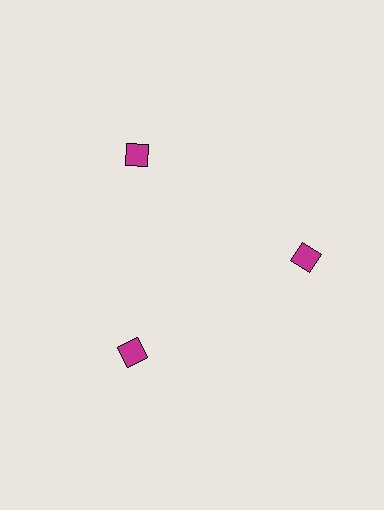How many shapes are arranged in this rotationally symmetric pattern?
There are 3 shapes, arranged in 3 groups of 1.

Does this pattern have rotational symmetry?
Yes, this pattern has 3-fold rotational symmetry. It looks the same after rotating 120 degrees around the center.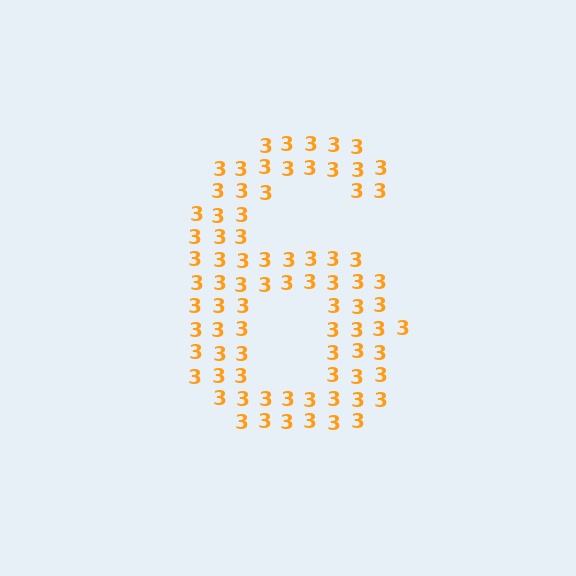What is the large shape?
The large shape is the digit 6.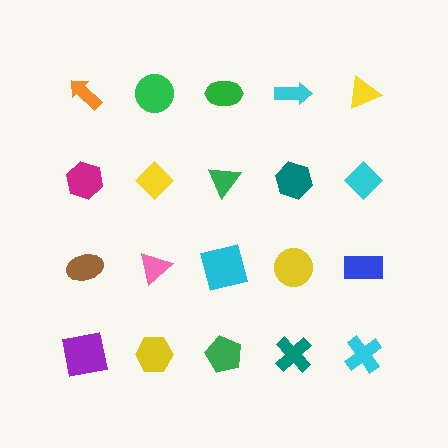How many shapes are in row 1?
5 shapes.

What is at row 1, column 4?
A cyan arrow.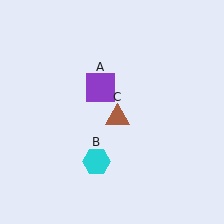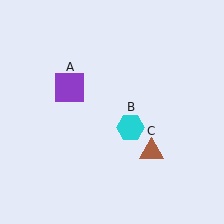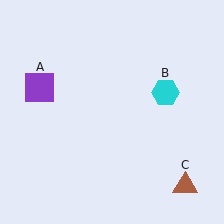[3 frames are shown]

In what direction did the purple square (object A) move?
The purple square (object A) moved left.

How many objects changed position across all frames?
3 objects changed position: purple square (object A), cyan hexagon (object B), brown triangle (object C).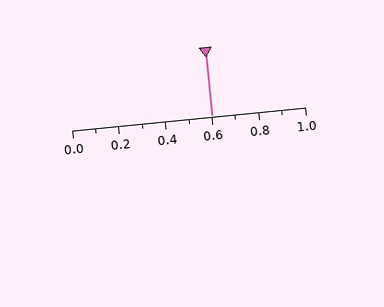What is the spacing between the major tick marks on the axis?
The major ticks are spaced 0.2 apart.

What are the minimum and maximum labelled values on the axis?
The axis runs from 0.0 to 1.0.